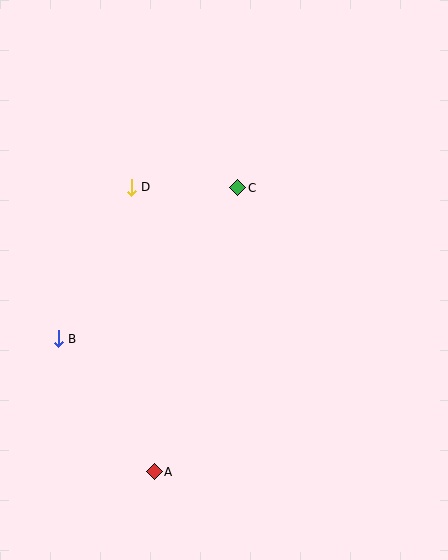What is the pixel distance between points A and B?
The distance between A and B is 164 pixels.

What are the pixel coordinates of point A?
Point A is at (154, 472).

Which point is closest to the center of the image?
Point C at (238, 188) is closest to the center.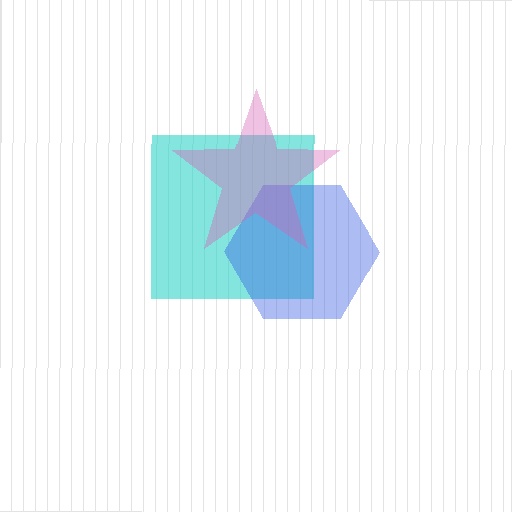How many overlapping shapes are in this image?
There are 3 overlapping shapes in the image.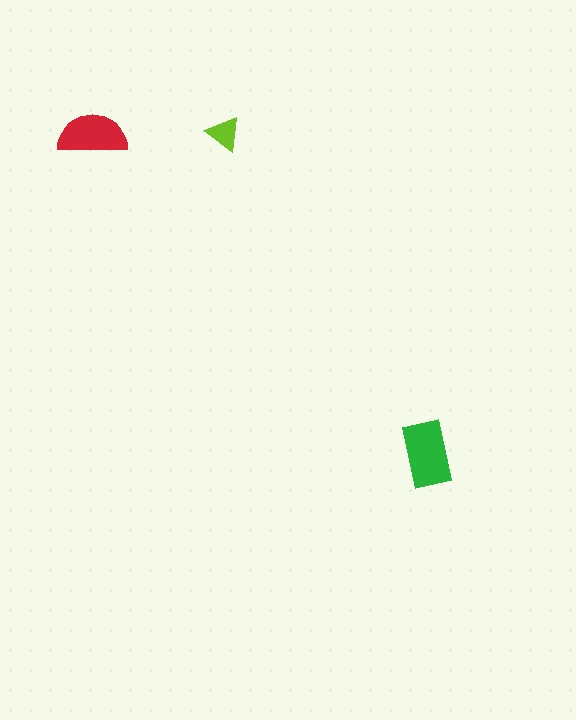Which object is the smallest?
The lime triangle.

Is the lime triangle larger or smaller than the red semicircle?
Smaller.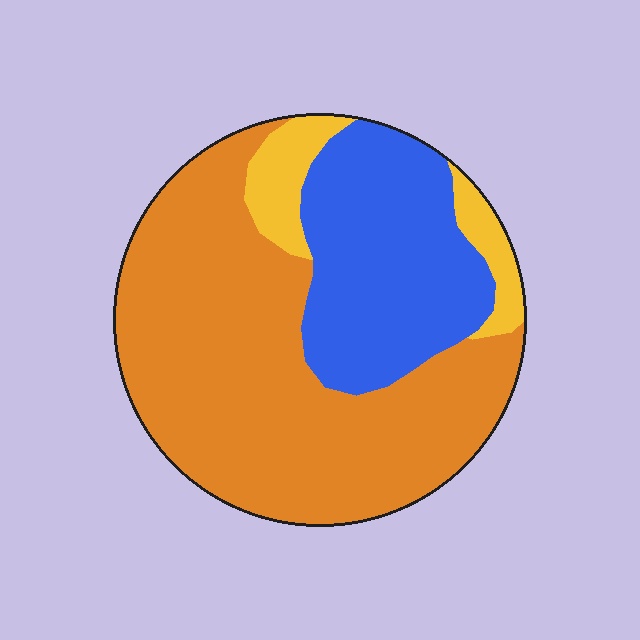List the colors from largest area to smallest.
From largest to smallest: orange, blue, yellow.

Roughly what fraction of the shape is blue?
Blue takes up between a sixth and a third of the shape.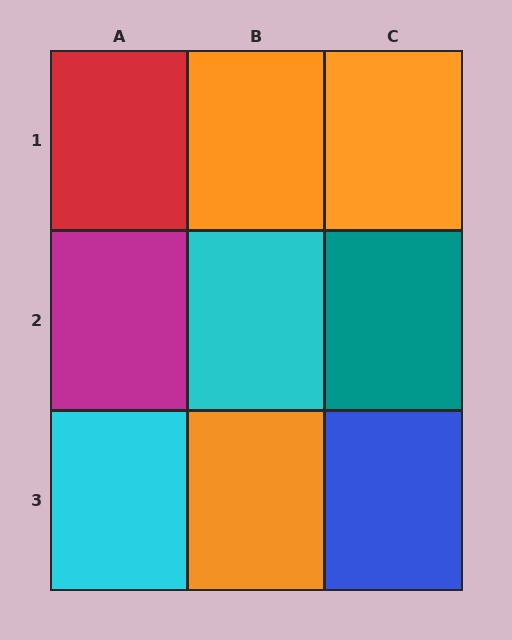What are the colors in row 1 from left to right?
Red, orange, orange.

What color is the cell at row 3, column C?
Blue.